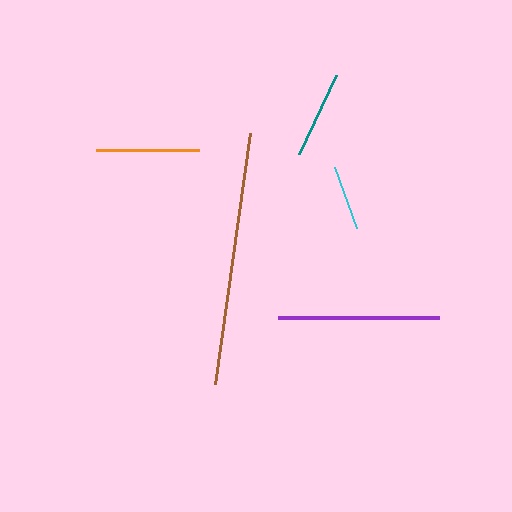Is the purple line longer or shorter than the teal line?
The purple line is longer than the teal line.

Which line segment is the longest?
The brown line is the longest at approximately 253 pixels.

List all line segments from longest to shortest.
From longest to shortest: brown, purple, orange, teal, cyan.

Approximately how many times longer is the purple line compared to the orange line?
The purple line is approximately 1.6 times the length of the orange line.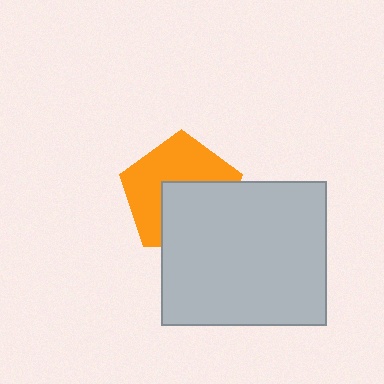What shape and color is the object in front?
The object in front is a light gray rectangle.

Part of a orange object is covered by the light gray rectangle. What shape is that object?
It is a pentagon.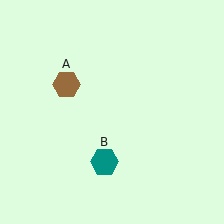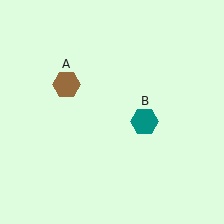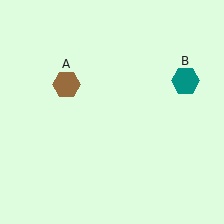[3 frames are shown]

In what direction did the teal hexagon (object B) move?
The teal hexagon (object B) moved up and to the right.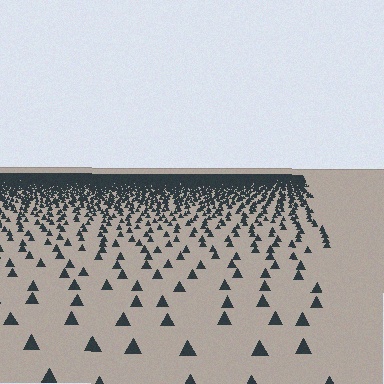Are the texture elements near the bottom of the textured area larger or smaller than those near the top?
Larger. Near the bottom, elements are closer to the viewer and appear at a bigger on-screen size.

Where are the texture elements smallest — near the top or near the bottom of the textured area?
Near the top.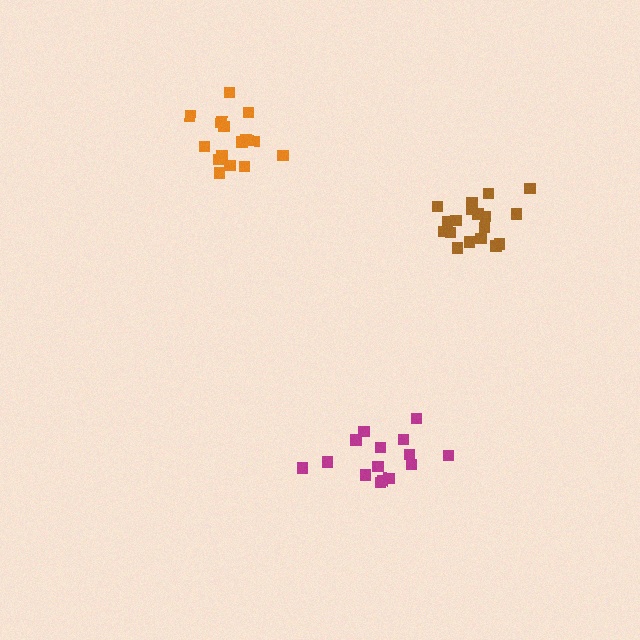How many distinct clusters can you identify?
There are 3 distinct clusters.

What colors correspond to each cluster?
The clusters are colored: orange, brown, magenta.